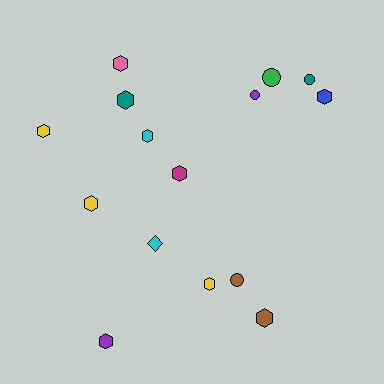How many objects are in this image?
There are 15 objects.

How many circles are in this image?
There are 4 circles.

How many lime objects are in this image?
There are no lime objects.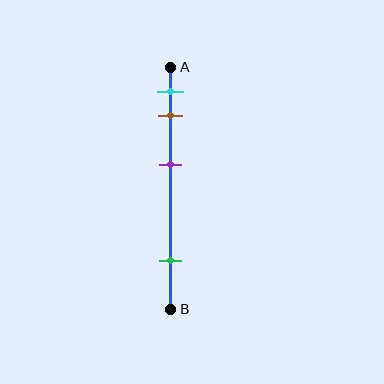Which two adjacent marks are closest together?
The cyan and brown marks are the closest adjacent pair.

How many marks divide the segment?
There are 4 marks dividing the segment.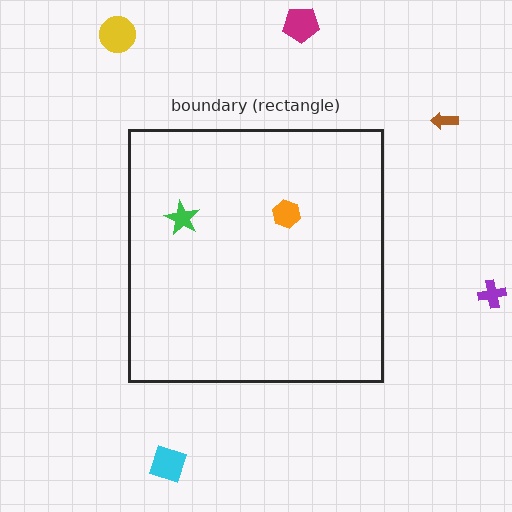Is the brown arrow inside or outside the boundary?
Outside.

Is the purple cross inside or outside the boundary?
Outside.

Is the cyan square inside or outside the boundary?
Outside.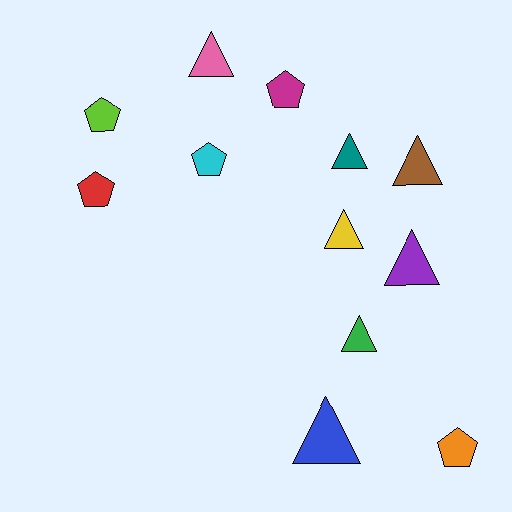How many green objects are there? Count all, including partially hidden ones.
There is 1 green object.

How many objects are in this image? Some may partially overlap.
There are 12 objects.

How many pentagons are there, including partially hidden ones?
There are 5 pentagons.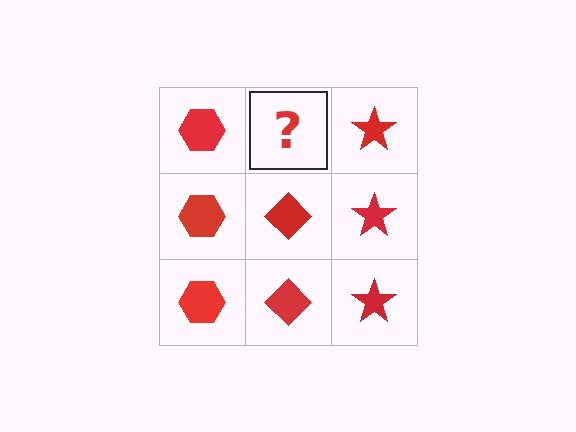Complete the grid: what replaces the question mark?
The question mark should be replaced with a red diamond.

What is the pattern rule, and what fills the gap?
The rule is that each column has a consistent shape. The gap should be filled with a red diamond.